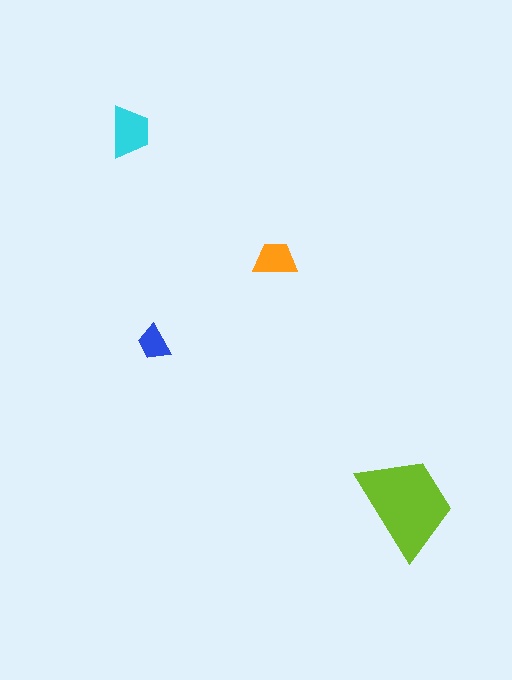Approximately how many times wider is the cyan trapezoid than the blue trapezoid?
About 1.5 times wider.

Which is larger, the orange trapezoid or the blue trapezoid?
The orange one.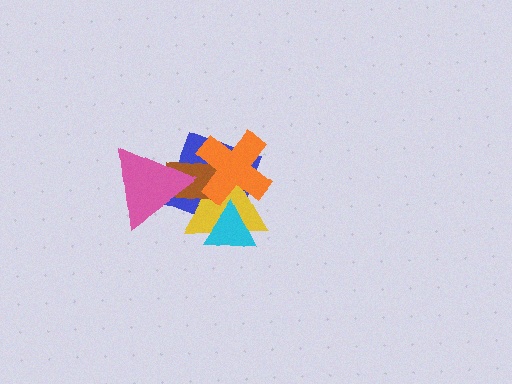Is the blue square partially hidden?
Yes, it is partially covered by another shape.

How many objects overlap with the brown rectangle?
4 objects overlap with the brown rectangle.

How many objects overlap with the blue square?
5 objects overlap with the blue square.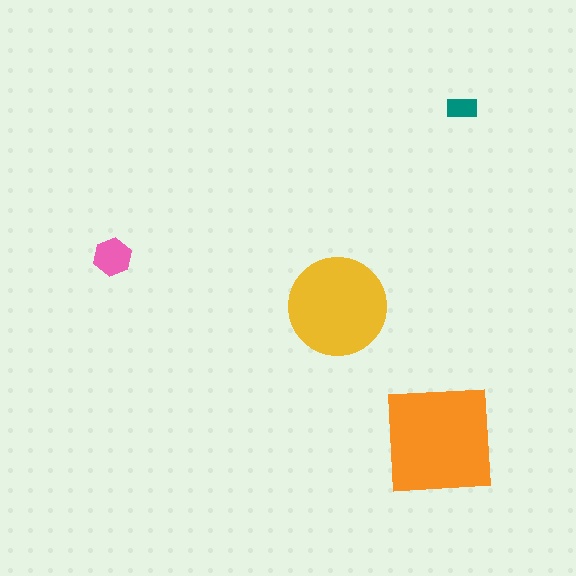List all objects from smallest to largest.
The teal rectangle, the pink hexagon, the yellow circle, the orange square.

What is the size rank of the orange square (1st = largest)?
1st.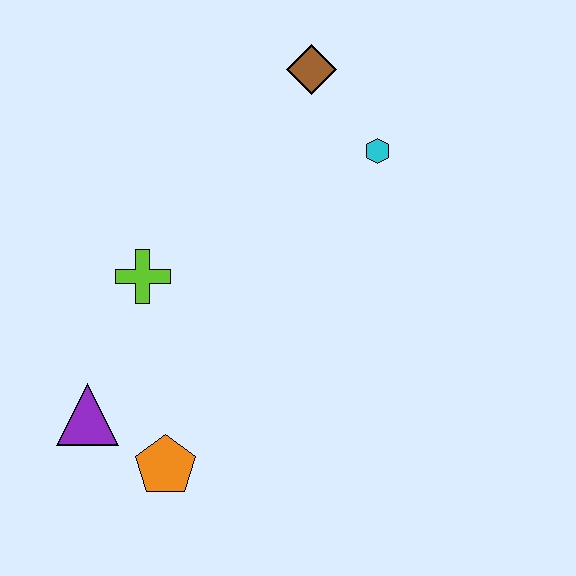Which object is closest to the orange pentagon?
The purple triangle is closest to the orange pentagon.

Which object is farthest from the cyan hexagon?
The purple triangle is farthest from the cyan hexagon.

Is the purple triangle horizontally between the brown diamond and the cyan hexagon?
No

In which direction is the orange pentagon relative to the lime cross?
The orange pentagon is below the lime cross.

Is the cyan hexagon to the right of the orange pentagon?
Yes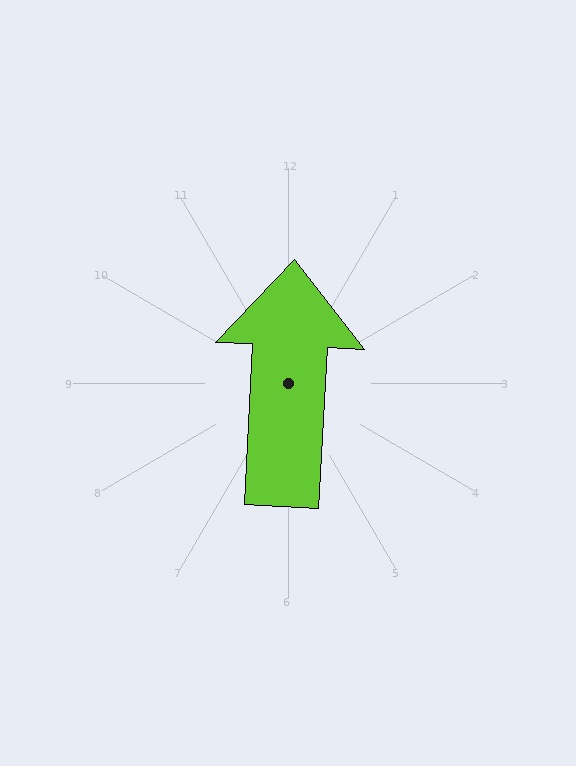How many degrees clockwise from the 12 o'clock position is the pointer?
Approximately 3 degrees.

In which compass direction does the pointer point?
North.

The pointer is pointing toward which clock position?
Roughly 12 o'clock.